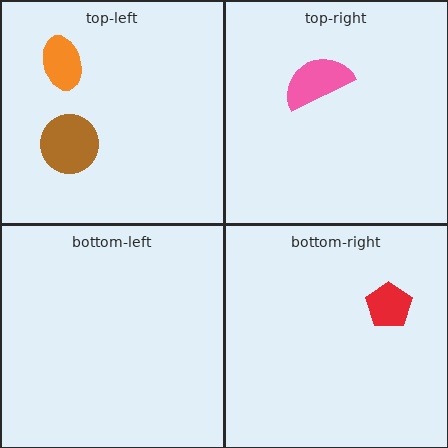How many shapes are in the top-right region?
1.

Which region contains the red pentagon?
The bottom-right region.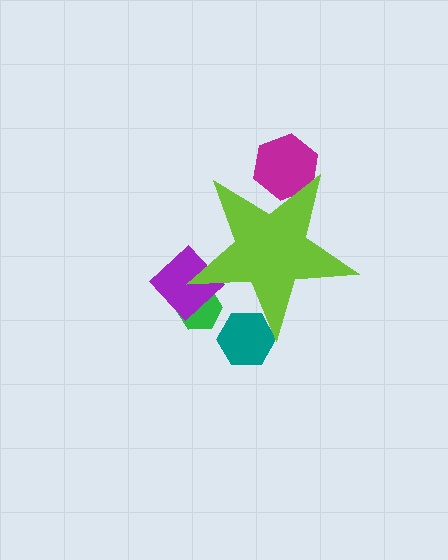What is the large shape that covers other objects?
A lime star.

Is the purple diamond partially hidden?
Yes, the purple diamond is partially hidden behind the lime star.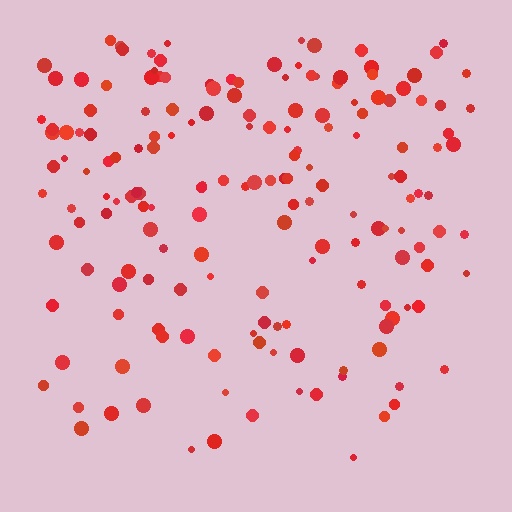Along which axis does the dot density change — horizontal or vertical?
Vertical.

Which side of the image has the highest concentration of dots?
The top.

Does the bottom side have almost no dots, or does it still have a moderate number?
Still a moderate number, just noticeably fewer than the top.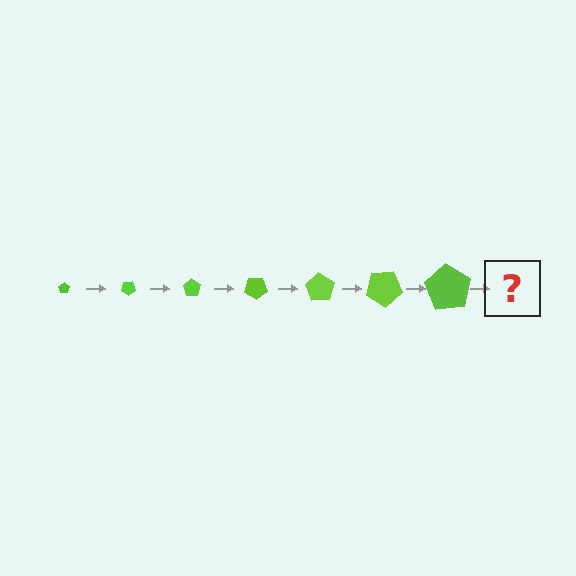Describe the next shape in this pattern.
It should be a pentagon, larger than the previous one and rotated 245 degrees from the start.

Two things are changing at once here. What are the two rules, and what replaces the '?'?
The two rules are that the pentagon grows larger each step and it rotates 35 degrees each step. The '?' should be a pentagon, larger than the previous one and rotated 245 degrees from the start.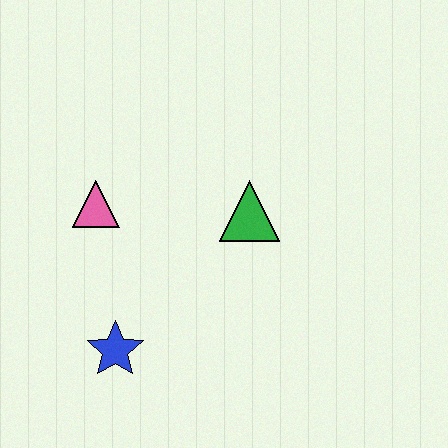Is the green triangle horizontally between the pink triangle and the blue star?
No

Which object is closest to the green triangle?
The pink triangle is closest to the green triangle.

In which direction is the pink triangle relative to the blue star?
The pink triangle is above the blue star.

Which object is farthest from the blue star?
The green triangle is farthest from the blue star.